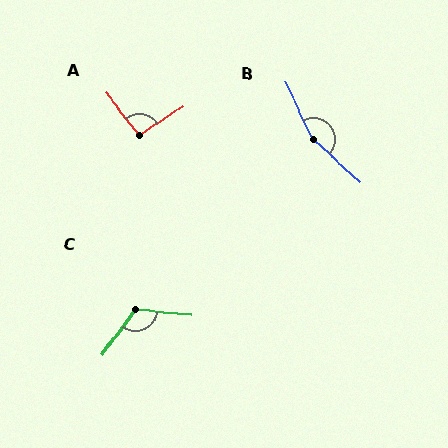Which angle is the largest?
B, at approximately 158 degrees.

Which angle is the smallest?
A, at approximately 94 degrees.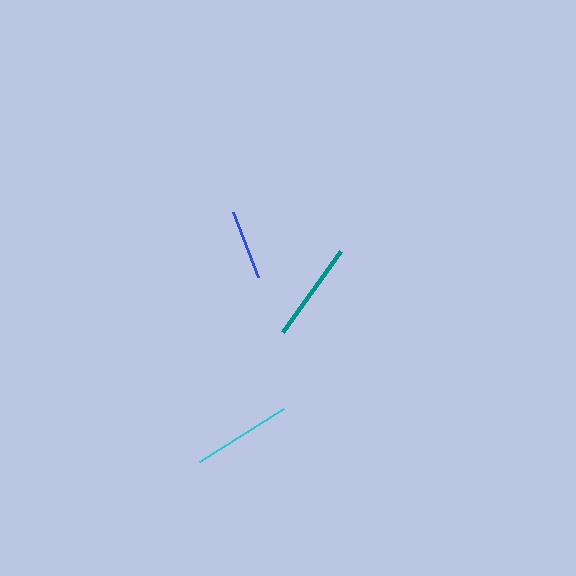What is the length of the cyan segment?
The cyan segment is approximately 99 pixels long.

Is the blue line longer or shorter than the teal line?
The teal line is longer than the blue line.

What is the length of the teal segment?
The teal segment is approximately 100 pixels long.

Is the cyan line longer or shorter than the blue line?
The cyan line is longer than the blue line.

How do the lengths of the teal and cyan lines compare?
The teal and cyan lines are approximately the same length.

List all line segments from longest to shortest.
From longest to shortest: teal, cyan, blue.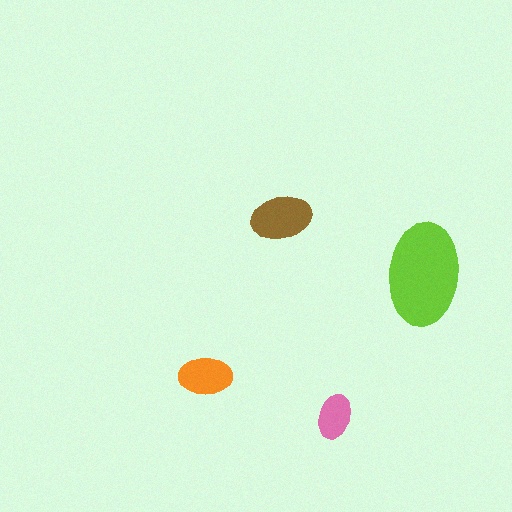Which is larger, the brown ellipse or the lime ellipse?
The lime one.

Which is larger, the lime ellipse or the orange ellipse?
The lime one.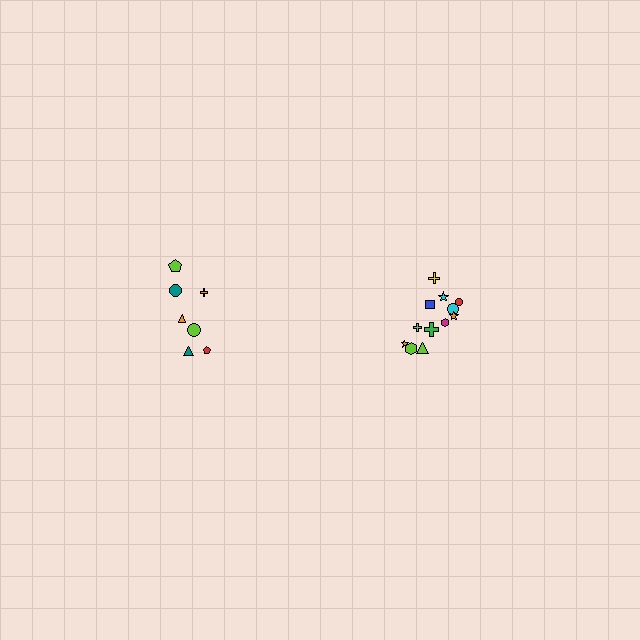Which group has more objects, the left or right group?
The right group.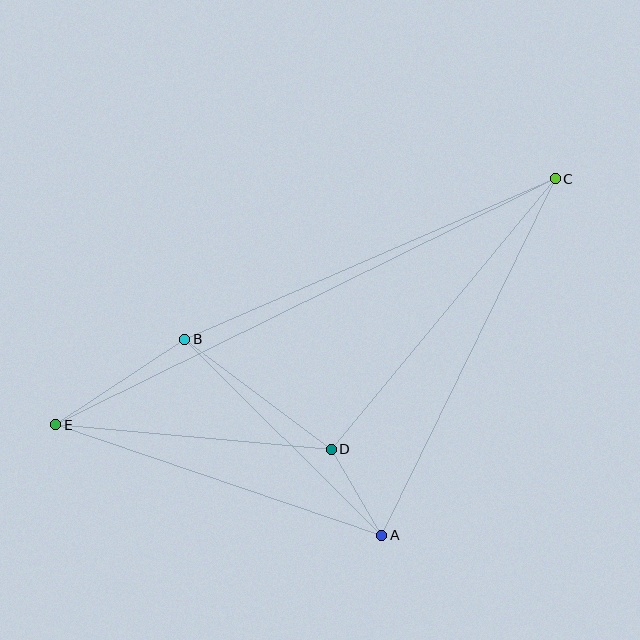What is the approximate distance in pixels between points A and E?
The distance between A and E is approximately 344 pixels.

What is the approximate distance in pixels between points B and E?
The distance between B and E is approximately 155 pixels.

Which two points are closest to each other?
Points A and D are closest to each other.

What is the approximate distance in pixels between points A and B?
The distance between A and B is approximately 278 pixels.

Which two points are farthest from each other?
Points C and E are farthest from each other.